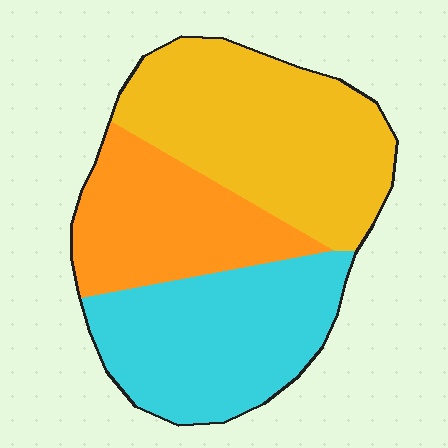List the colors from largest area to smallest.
From largest to smallest: yellow, cyan, orange.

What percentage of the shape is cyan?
Cyan takes up between a third and a half of the shape.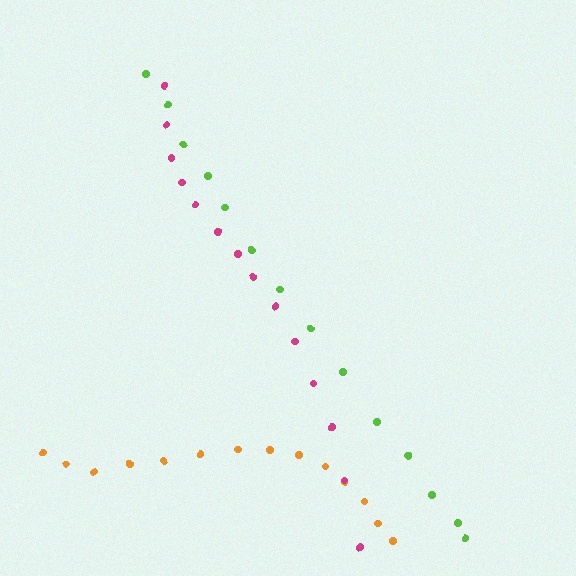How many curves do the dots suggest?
There are 3 distinct paths.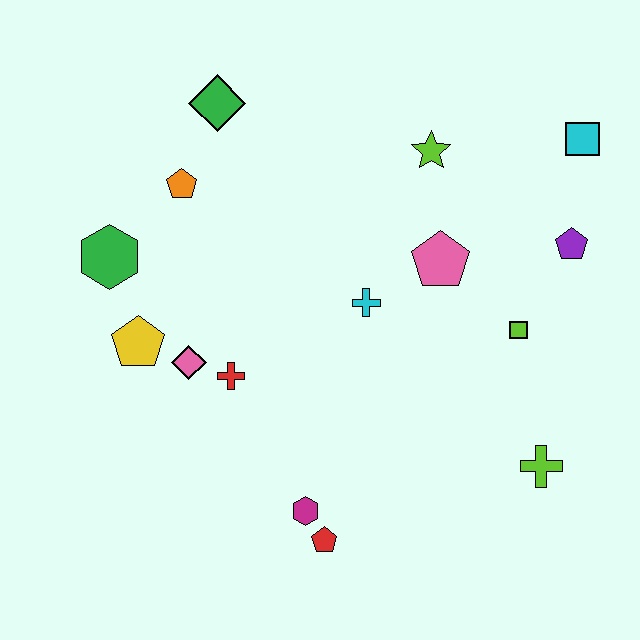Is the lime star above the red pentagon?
Yes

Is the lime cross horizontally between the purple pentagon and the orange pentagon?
Yes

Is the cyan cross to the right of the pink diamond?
Yes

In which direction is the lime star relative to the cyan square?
The lime star is to the left of the cyan square.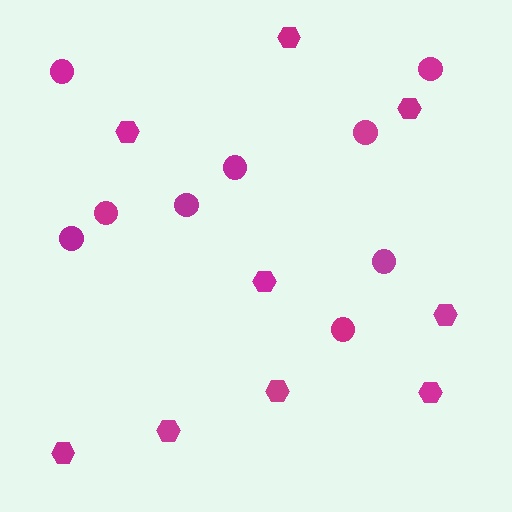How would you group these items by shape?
There are 2 groups: one group of hexagons (9) and one group of circles (9).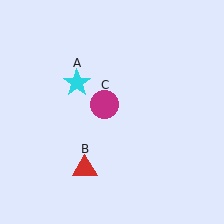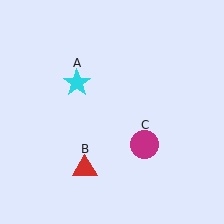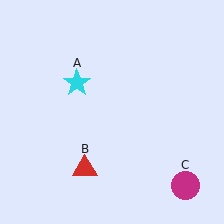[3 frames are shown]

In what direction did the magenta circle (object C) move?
The magenta circle (object C) moved down and to the right.